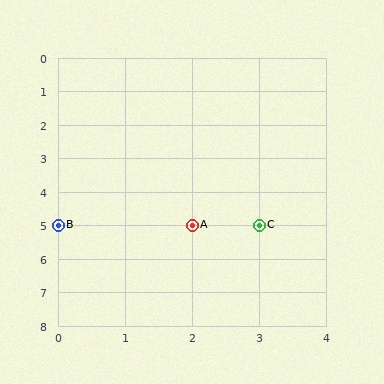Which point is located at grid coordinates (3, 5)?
Point C is at (3, 5).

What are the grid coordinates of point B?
Point B is at grid coordinates (0, 5).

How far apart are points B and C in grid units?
Points B and C are 3 columns apart.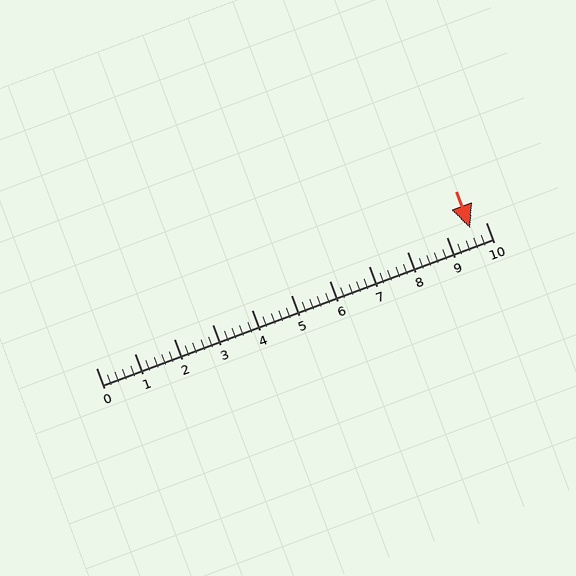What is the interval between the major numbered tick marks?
The major tick marks are spaced 1 units apart.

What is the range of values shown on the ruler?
The ruler shows values from 0 to 10.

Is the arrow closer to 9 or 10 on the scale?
The arrow is closer to 10.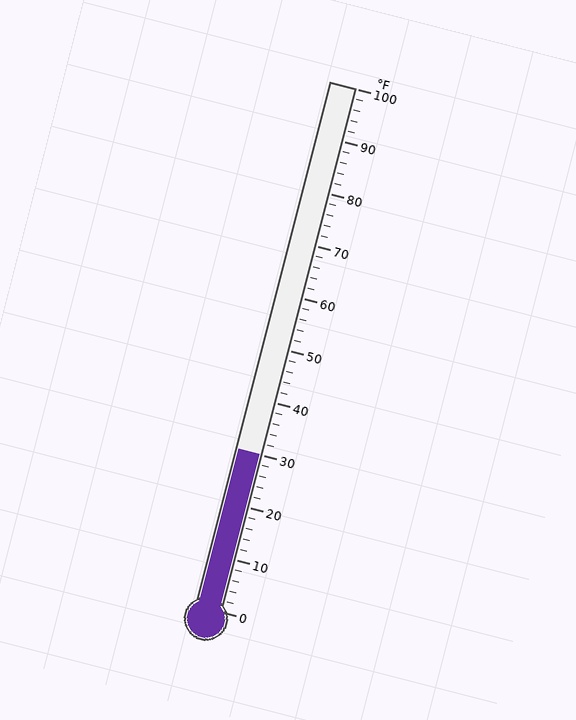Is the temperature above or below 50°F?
The temperature is below 50°F.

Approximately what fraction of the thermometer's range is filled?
The thermometer is filled to approximately 30% of its range.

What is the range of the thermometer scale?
The thermometer scale ranges from 0°F to 100°F.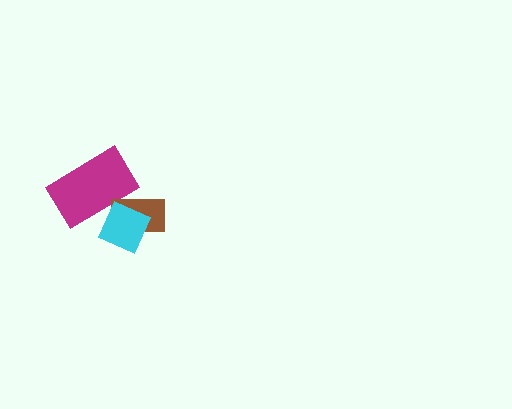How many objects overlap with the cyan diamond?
2 objects overlap with the cyan diamond.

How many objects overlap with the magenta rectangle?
2 objects overlap with the magenta rectangle.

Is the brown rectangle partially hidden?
Yes, it is partially covered by another shape.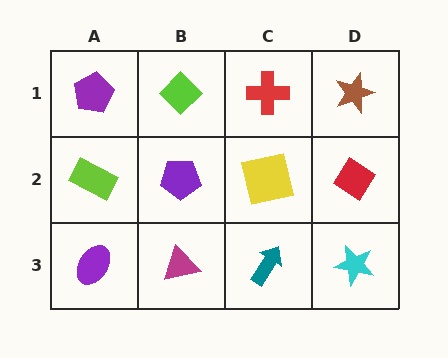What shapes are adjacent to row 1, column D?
A red diamond (row 2, column D), a red cross (row 1, column C).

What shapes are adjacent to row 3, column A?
A lime rectangle (row 2, column A), a magenta triangle (row 3, column B).